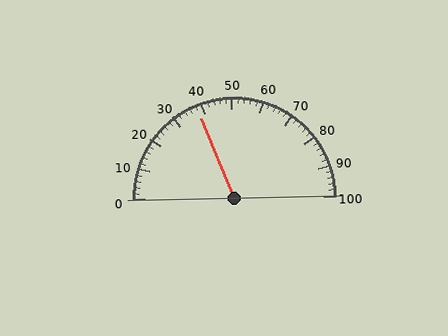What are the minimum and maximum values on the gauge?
The gauge ranges from 0 to 100.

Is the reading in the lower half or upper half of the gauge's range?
The reading is in the lower half of the range (0 to 100).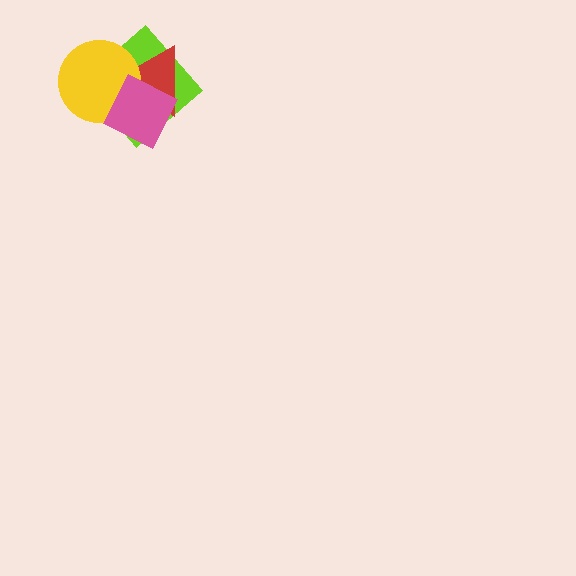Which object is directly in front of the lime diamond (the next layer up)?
The red triangle is directly in front of the lime diamond.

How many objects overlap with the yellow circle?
3 objects overlap with the yellow circle.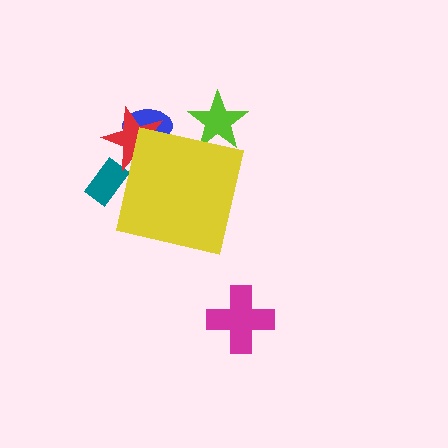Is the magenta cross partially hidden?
No, the magenta cross is fully visible.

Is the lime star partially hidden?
Yes, the lime star is partially hidden behind the yellow square.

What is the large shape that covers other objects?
A yellow square.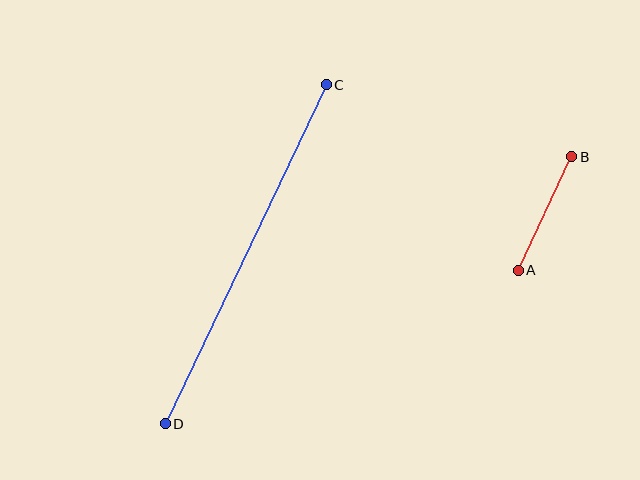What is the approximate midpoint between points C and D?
The midpoint is at approximately (246, 254) pixels.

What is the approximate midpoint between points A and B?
The midpoint is at approximately (545, 214) pixels.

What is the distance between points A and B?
The distance is approximately 126 pixels.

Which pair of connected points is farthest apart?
Points C and D are farthest apart.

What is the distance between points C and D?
The distance is approximately 375 pixels.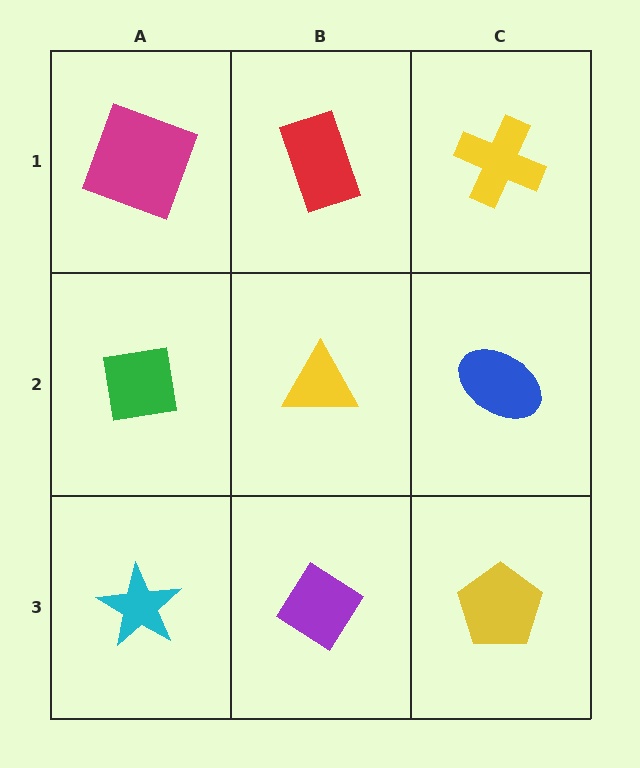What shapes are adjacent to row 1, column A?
A green square (row 2, column A), a red rectangle (row 1, column B).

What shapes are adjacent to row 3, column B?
A yellow triangle (row 2, column B), a cyan star (row 3, column A), a yellow pentagon (row 3, column C).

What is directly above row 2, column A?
A magenta square.